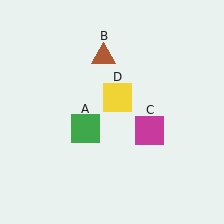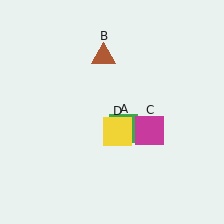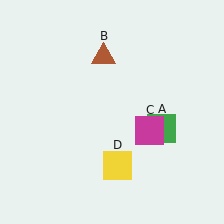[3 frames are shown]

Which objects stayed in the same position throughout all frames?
Brown triangle (object B) and magenta square (object C) remained stationary.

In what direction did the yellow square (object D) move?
The yellow square (object D) moved down.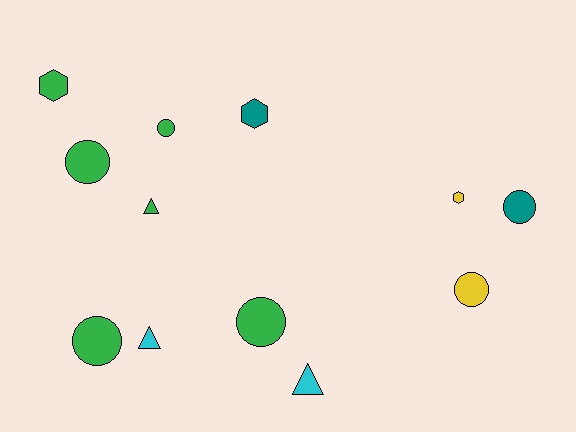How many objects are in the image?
There are 12 objects.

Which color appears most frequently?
Green, with 6 objects.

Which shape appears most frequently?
Circle, with 6 objects.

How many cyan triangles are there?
There are 2 cyan triangles.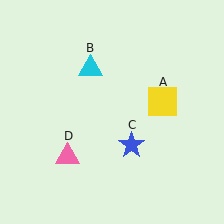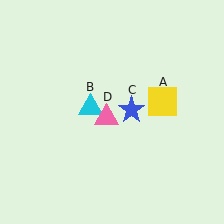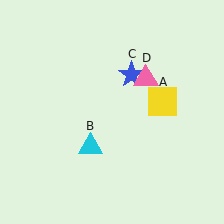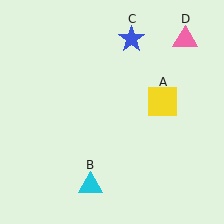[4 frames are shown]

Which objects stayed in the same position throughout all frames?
Yellow square (object A) remained stationary.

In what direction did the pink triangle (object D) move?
The pink triangle (object D) moved up and to the right.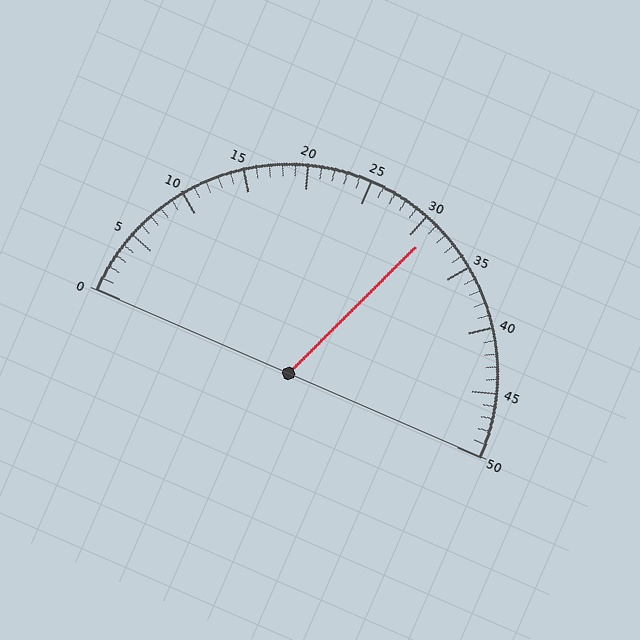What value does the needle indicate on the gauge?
The needle indicates approximately 31.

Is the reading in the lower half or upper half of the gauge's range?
The reading is in the upper half of the range (0 to 50).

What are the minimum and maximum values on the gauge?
The gauge ranges from 0 to 50.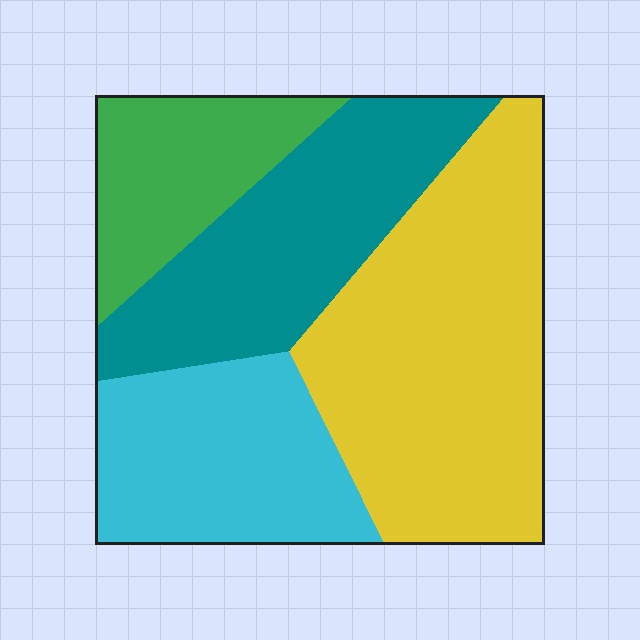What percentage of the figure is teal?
Teal takes up about one quarter (1/4) of the figure.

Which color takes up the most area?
Yellow, at roughly 40%.